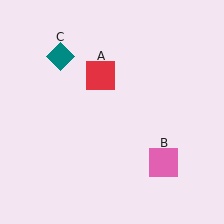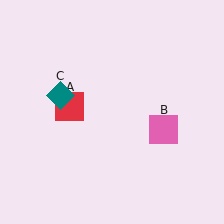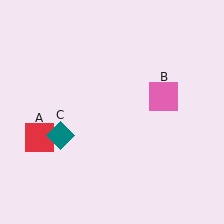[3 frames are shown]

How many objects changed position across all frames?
3 objects changed position: red square (object A), pink square (object B), teal diamond (object C).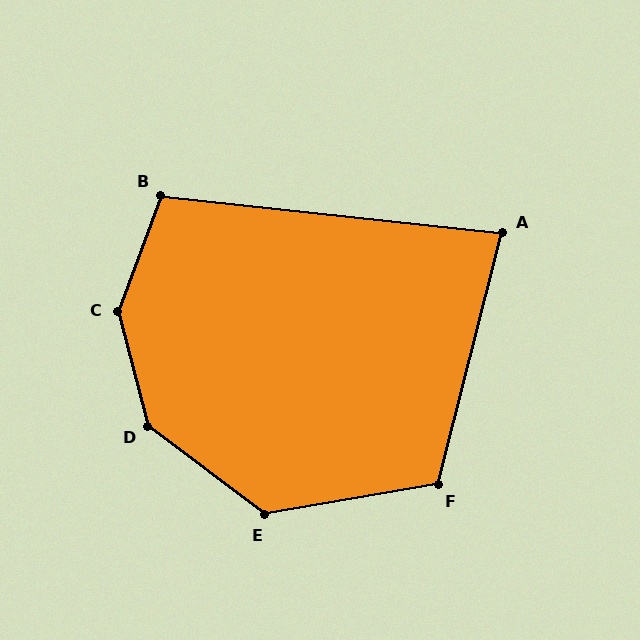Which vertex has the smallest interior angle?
A, at approximately 82 degrees.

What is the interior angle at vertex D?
Approximately 142 degrees (obtuse).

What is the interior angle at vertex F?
Approximately 114 degrees (obtuse).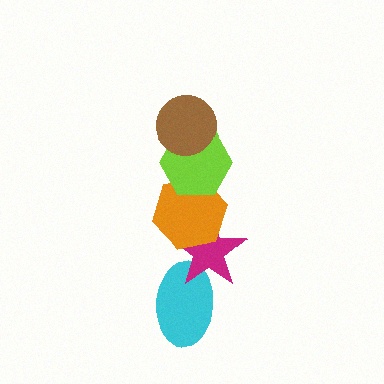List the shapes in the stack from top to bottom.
From top to bottom: the brown circle, the lime hexagon, the orange hexagon, the magenta star, the cyan ellipse.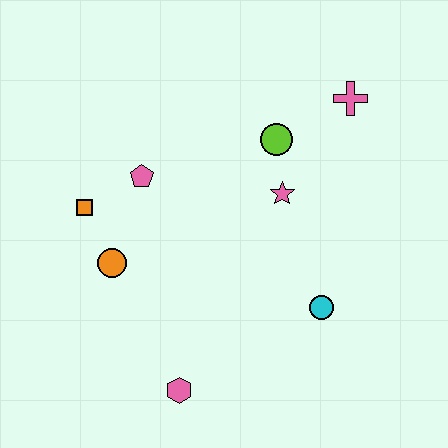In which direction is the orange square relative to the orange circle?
The orange square is above the orange circle.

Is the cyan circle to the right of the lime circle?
Yes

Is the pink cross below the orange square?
No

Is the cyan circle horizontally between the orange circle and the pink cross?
Yes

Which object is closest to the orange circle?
The orange square is closest to the orange circle.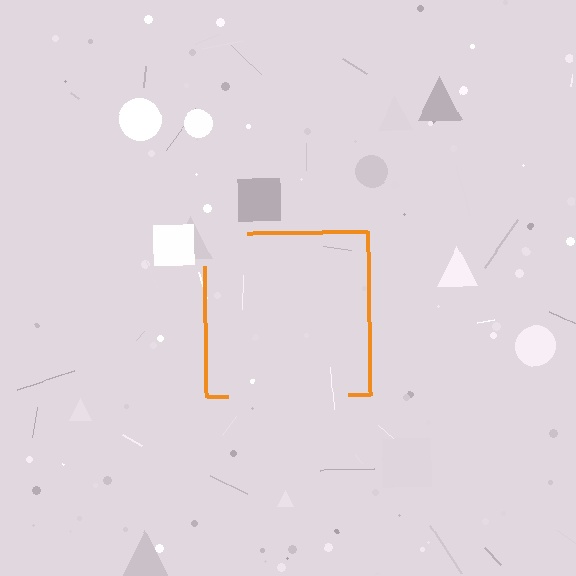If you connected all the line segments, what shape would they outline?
They would outline a square.